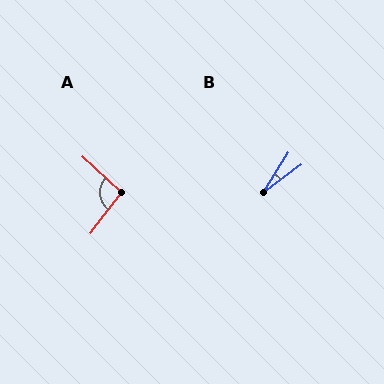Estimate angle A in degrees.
Approximately 96 degrees.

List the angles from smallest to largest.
B (22°), A (96°).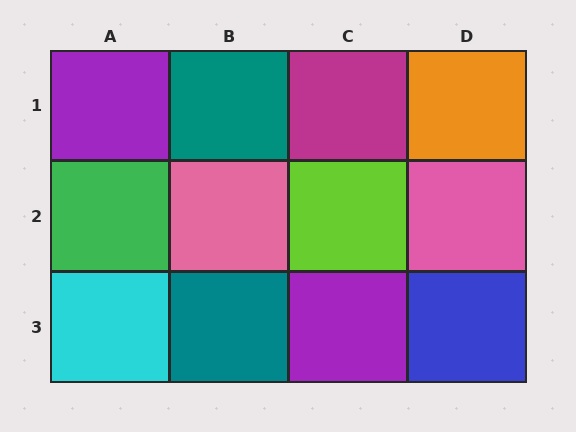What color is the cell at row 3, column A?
Cyan.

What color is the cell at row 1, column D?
Orange.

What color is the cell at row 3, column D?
Blue.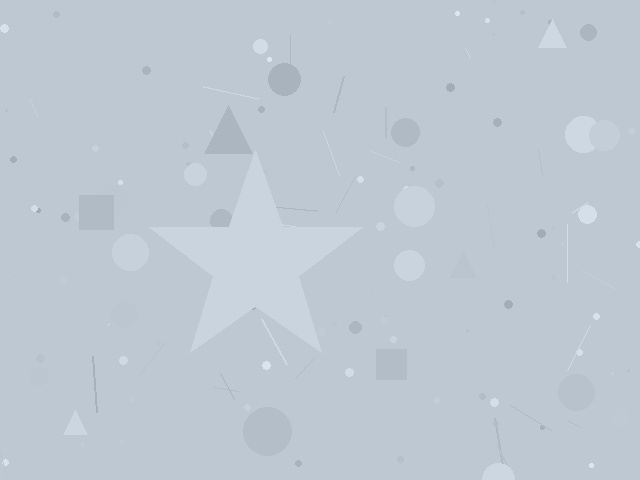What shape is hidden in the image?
A star is hidden in the image.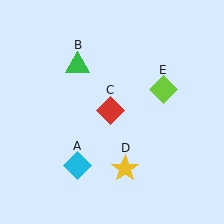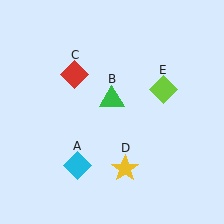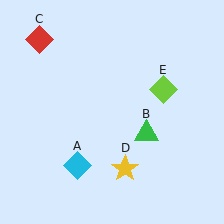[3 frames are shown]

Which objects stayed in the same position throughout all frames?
Cyan diamond (object A) and yellow star (object D) and lime diamond (object E) remained stationary.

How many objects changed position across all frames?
2 objects changed position: green triangle (object B), red diamond (object C).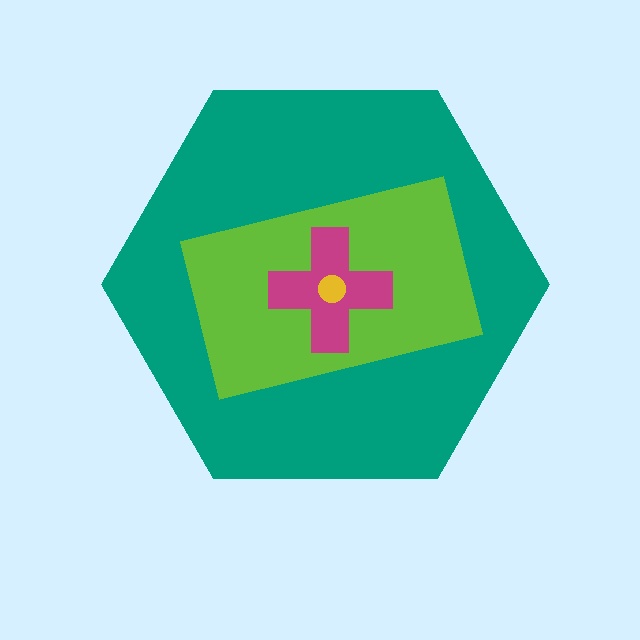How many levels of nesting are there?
4.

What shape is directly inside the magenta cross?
The yellow circle.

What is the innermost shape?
The yellow circle.